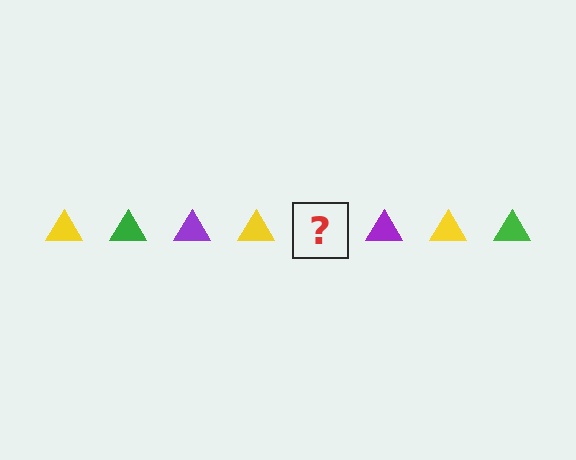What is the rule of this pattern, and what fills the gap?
The rule is that the pattern cycles through yellow, green, purple triangles. The gap should be filled with a green triangle.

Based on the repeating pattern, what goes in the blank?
The blank should be a green triangle.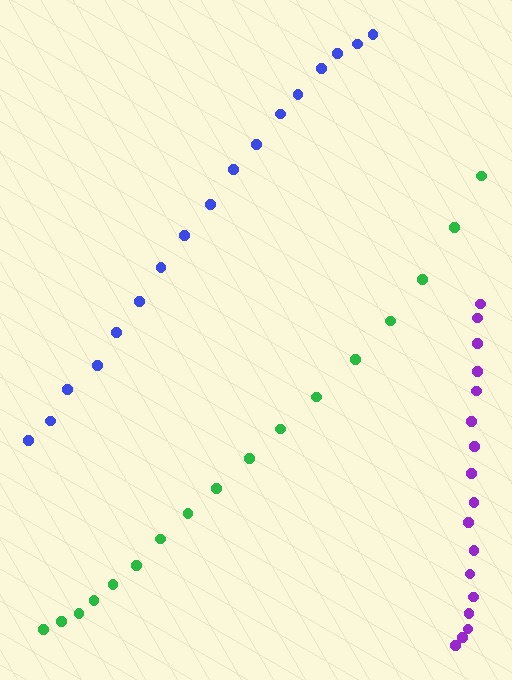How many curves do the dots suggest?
There are 3 distinct paths.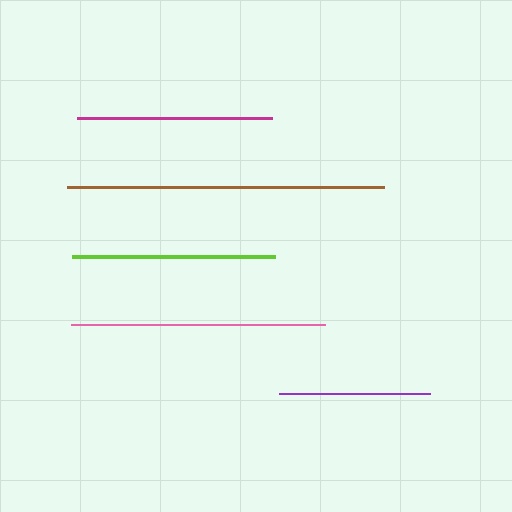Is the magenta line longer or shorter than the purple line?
The magenta line is longer than the purple line.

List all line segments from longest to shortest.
From longest to shortest: brown, pink, lime, magenta, purple.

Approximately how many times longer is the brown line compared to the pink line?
The brown line is approximately 1.2 times the length of the pink line.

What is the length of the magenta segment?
The magenta segment is approximately 196 pixels long.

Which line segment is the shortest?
The purple line is the shortest at approximately 151 pixels.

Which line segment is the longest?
The brown line is the longest at approximately 317 pixels.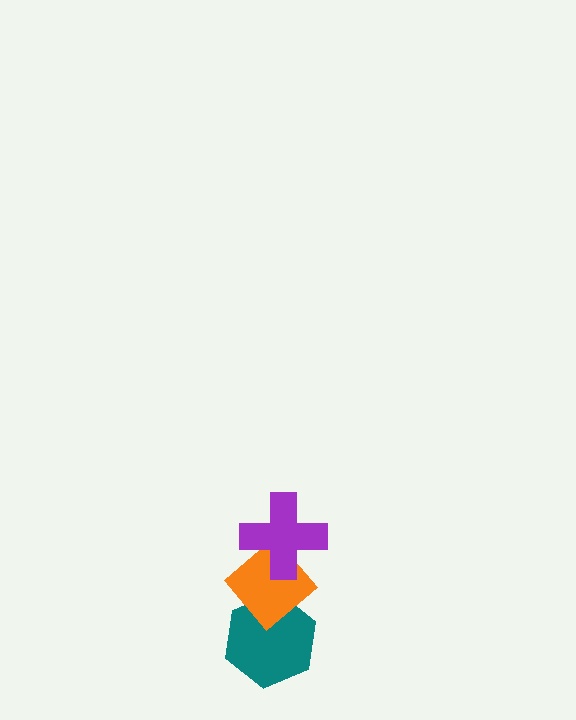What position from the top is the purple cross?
The purple cross is 1st from the top.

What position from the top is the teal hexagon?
The teal hexagon is 3rd from the top.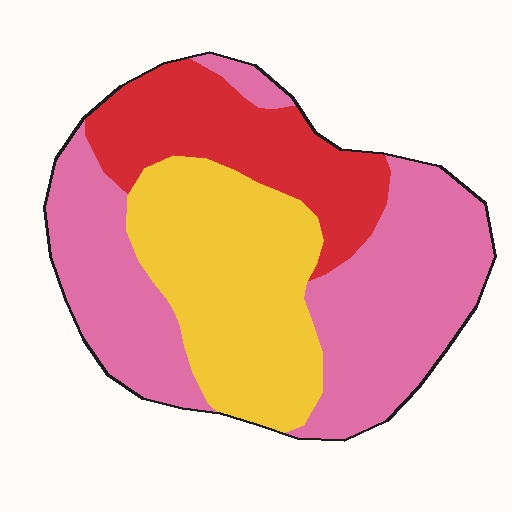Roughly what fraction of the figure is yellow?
Yellow covers about 30% of the figure.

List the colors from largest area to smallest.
From largest to smallest: pink, yellow, red.